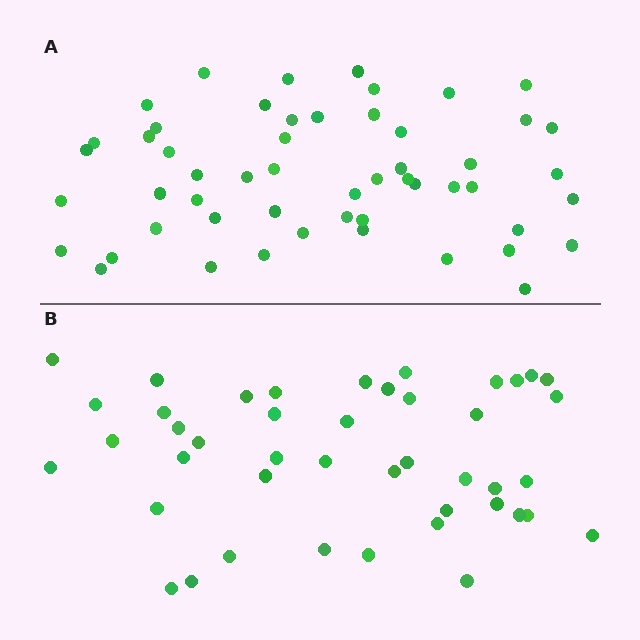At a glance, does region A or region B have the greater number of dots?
Region A (the top region) has more dots.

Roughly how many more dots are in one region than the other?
Region A has roughly 8 or so more dots than region B.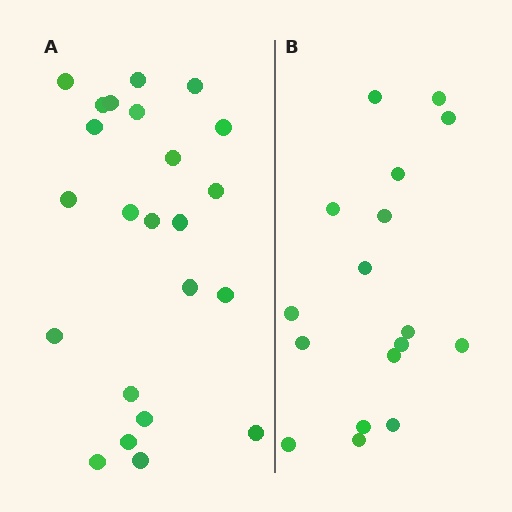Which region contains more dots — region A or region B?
Region A (the left region) has more dots.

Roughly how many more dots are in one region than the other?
Region A has about 6 more dots than region B.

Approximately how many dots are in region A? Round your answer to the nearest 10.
About 20 dots. (The exact count is 23, which rounds to 20.)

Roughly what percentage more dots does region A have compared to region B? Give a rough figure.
About 35% more.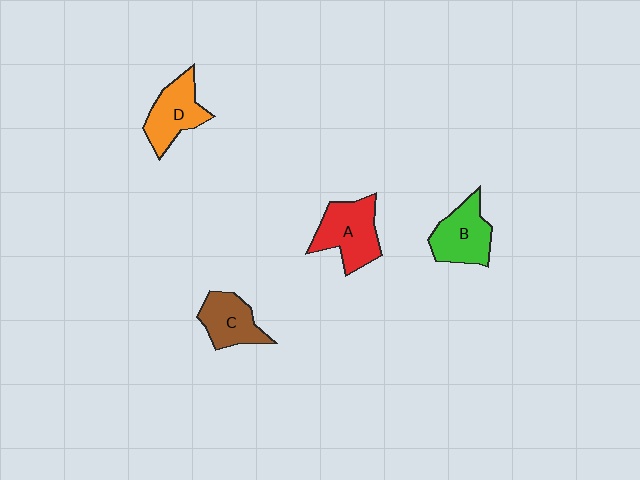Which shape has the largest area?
Shape A (red).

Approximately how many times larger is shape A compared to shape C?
Approximately 1.3 times.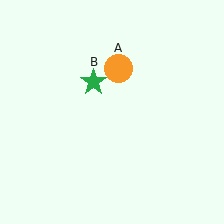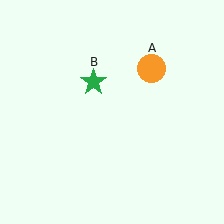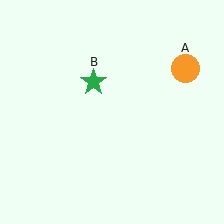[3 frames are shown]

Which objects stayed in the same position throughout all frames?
Green star (object B) remained stationary.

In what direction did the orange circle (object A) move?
The orange circle (object A) moved right.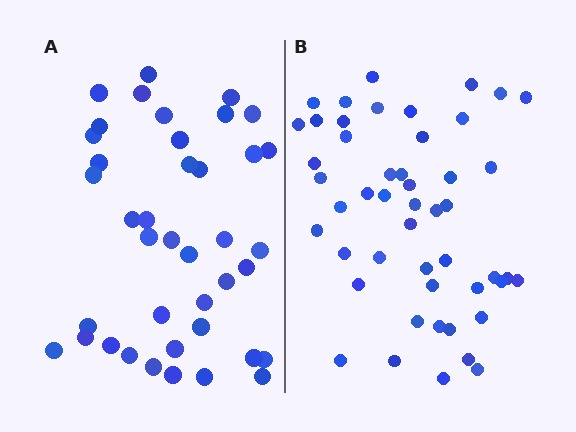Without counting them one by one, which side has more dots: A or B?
Region B (the right region) has more dots.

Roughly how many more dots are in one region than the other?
Region B has roughly 8 or so more dots than region A.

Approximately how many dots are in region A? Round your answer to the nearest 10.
About 40 dots.